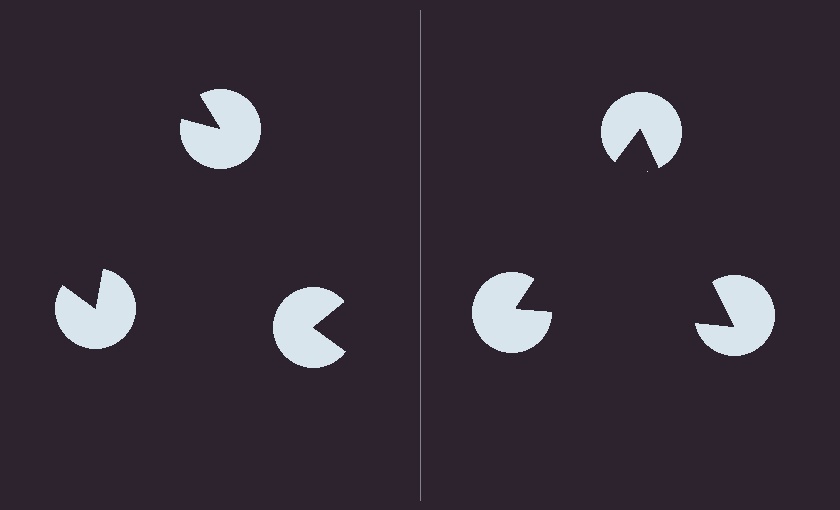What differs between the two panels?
The pac-man discs are positioned identically on both sides; only the wedge orientations differ. On the right they align to a triangle; on the left they are misaligned.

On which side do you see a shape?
An illusory triangle appears on the right side. On the left side the wedge cuts are rotated, so no coherent shape forms.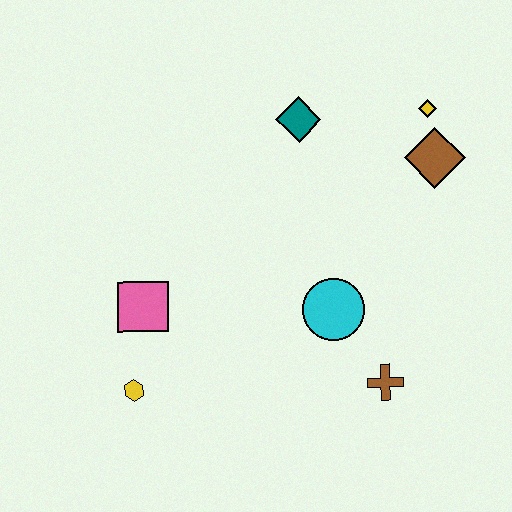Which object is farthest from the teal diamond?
The yellow hexagon is farthest from the teal diamond.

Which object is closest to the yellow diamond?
The brown diamond is closest to the yellow diamond.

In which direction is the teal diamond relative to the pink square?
The teal diamond is above the pink square.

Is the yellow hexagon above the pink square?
No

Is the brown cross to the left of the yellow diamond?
Yes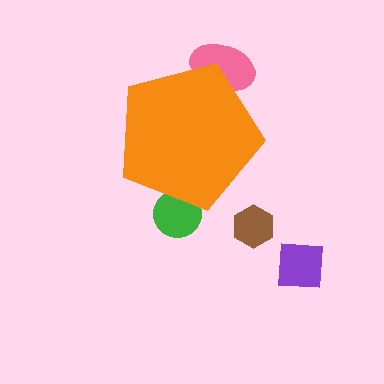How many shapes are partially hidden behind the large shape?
2 shapes are partially hidden.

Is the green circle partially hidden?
Yes, the green circle is partially hidden behind the orange pentagon.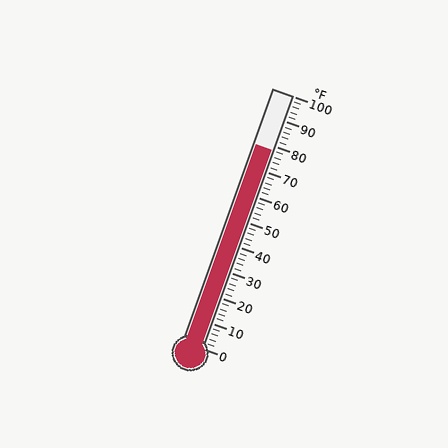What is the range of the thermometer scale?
The thermometer scale ranges from 0°F to 100°F.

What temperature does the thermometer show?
The thermometer shows approximately 78°F.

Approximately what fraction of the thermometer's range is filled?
The thermometer is filled to approximately 80% of its range.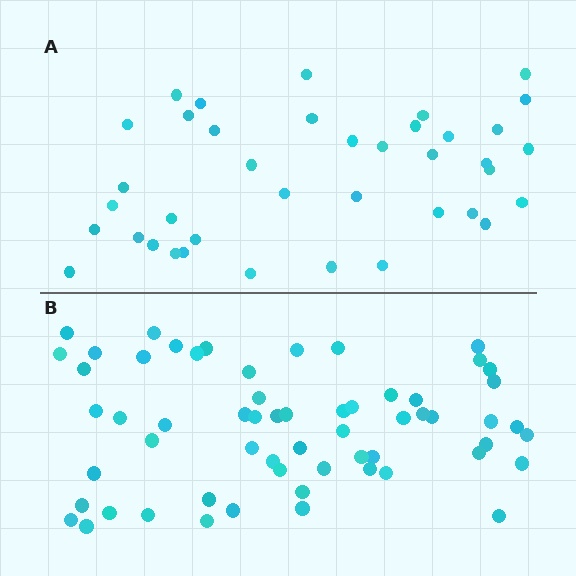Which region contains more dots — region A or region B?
Region B (the bottom region) has more dots.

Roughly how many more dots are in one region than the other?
Region B has approximately 20 more dots than region A.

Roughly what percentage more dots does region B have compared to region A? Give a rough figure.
About 55% more.